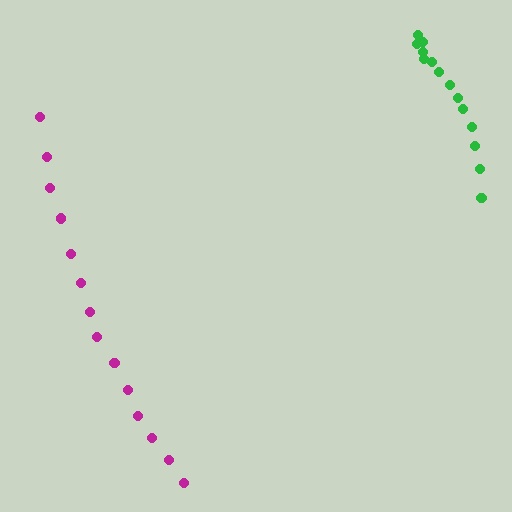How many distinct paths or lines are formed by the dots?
There are 2 distinct paths.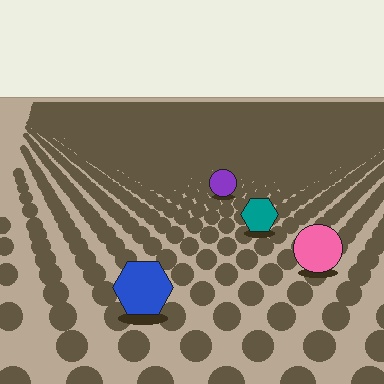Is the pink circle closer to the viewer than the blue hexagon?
No. The blue hexagon is closer — you can tell from the texture gradient: the ground texture is coarser near it.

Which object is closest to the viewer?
The blue hexagon is closest. The texture marks near it are larger and more spread out.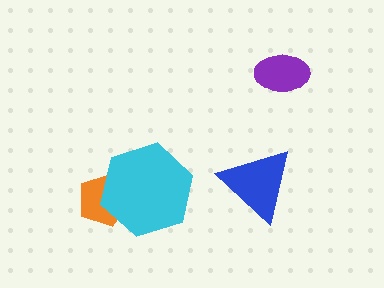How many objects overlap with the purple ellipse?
0 objects overlap with the purple ellipse.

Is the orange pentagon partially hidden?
Yes, it is partially covered by another shape.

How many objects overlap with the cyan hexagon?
1 object overlaps with the cyan hexagon.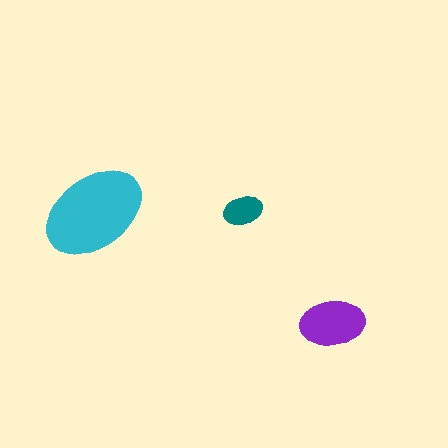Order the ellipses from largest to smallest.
the cyan one, the purple one, the teal one.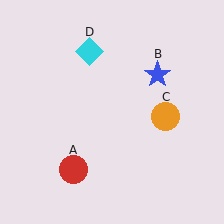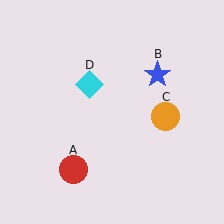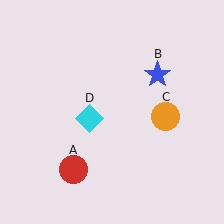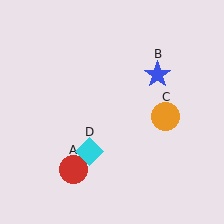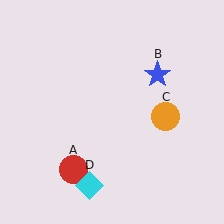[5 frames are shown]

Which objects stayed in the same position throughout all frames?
Red circle (object A) and blue star (object B) and orange circle (object C) remained stationary.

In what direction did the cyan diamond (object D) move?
The cyan diamond (object D) moved down.